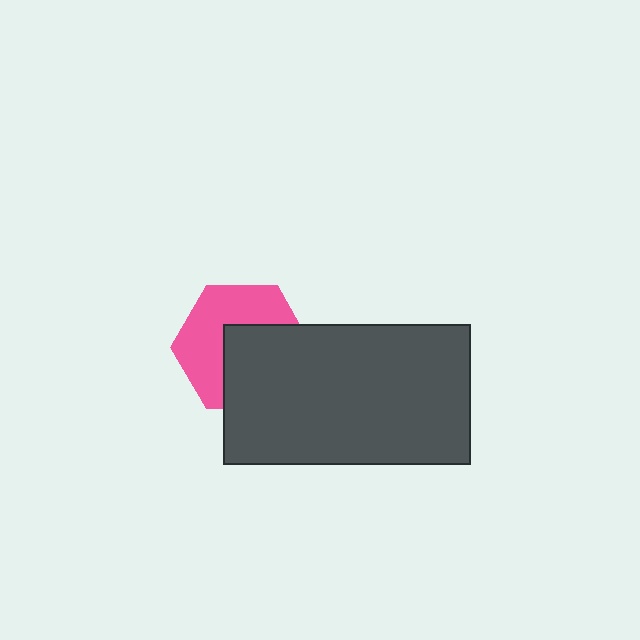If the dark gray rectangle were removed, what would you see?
You would see the complete pink hexagon.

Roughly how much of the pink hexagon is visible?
About half of it is visible (roughly 52%).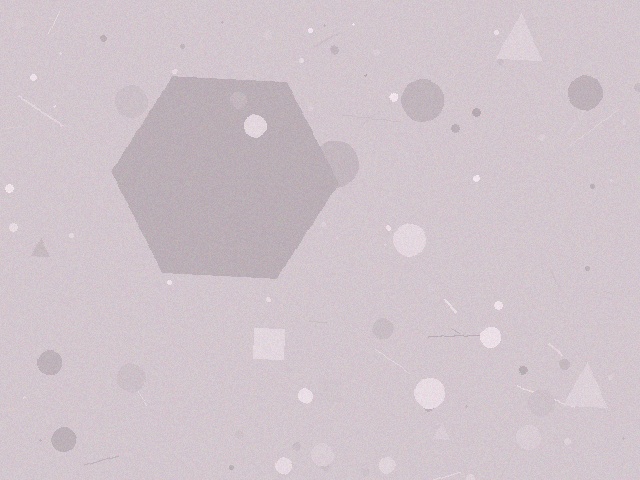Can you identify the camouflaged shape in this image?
The camouflaged shape is a hexagon.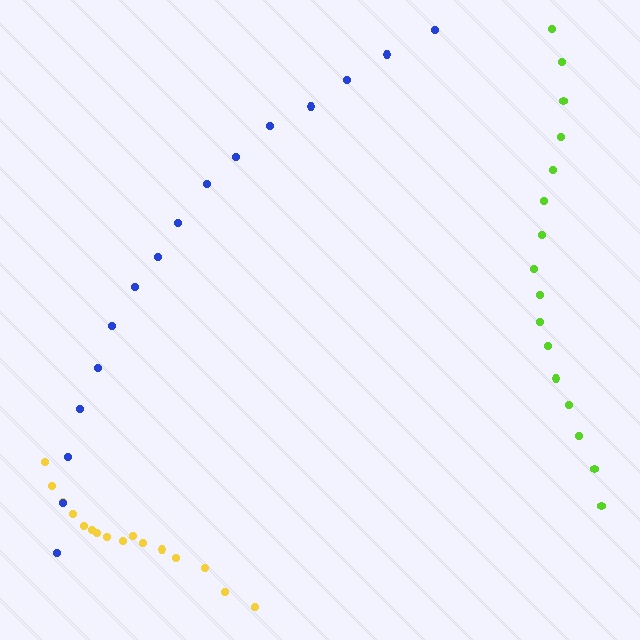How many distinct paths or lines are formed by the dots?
There are 3 distinct paths.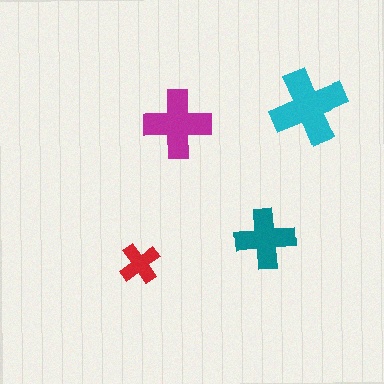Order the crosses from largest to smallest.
the cyan one, the magenta one, the teal one, the red one.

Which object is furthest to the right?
The cyan cross is rightmost.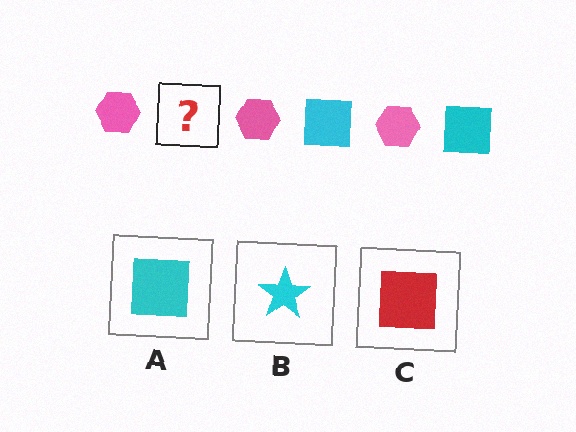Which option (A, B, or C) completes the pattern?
A.